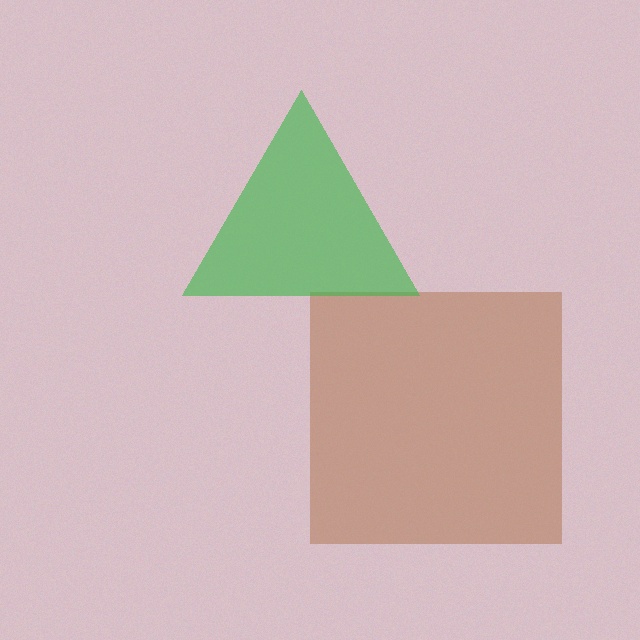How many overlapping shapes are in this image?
There are 2 overlapping shapes in the image.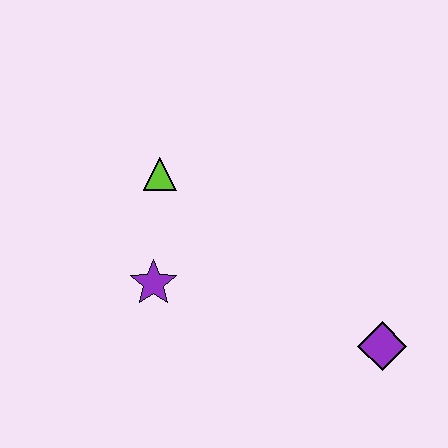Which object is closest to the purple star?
The lime triangle is closest to the purple star.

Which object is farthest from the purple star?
The purple diamond is farthest from the purple star.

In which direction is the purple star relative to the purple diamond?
The purple star is to the left of the purple diamond.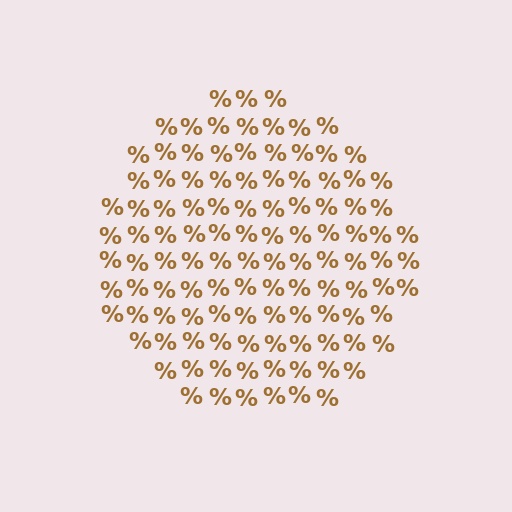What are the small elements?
The small elements are percent signs.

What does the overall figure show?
The overall figure shows a circle.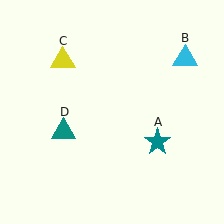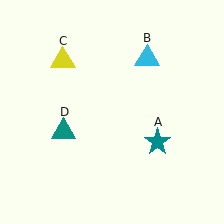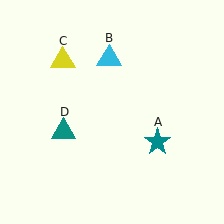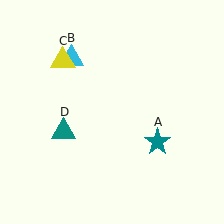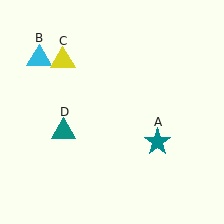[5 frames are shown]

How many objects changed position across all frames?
1 object changed position: cyan triangle (object B).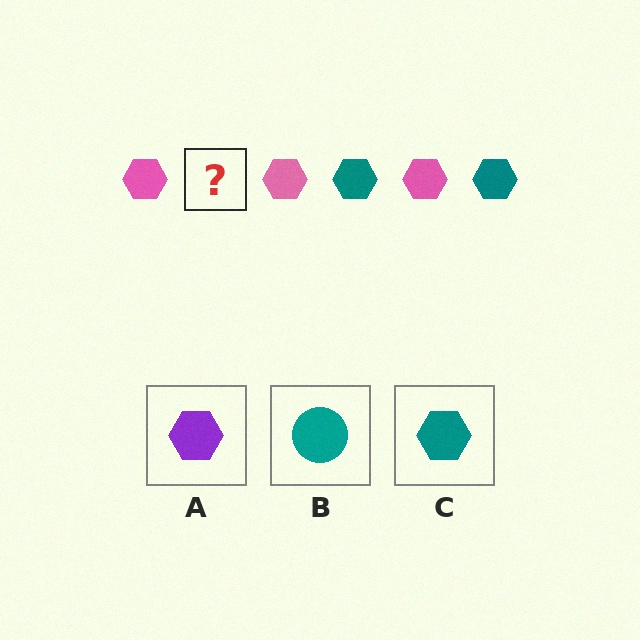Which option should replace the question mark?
Option C.